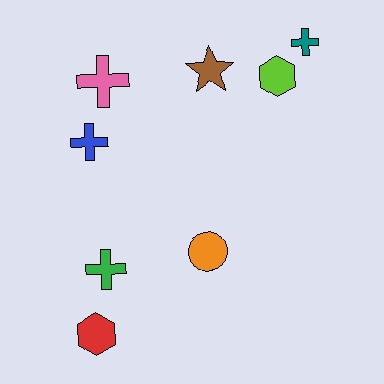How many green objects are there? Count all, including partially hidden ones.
There is 1 green object.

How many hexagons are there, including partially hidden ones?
There are 2 hexagons.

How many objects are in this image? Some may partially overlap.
There are 8 objects.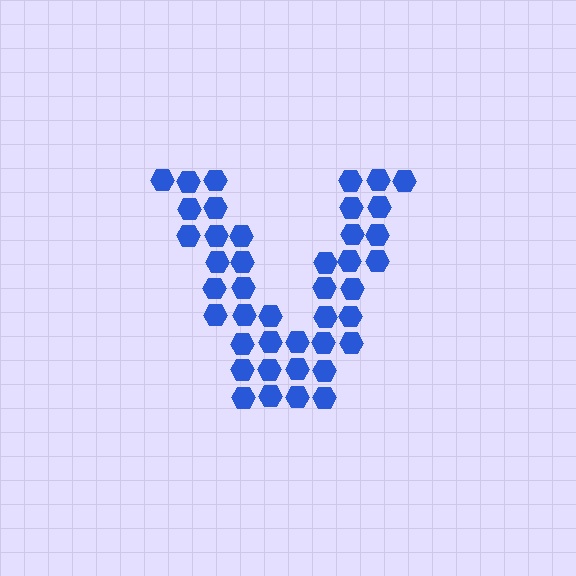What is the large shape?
The large shape is the letter V.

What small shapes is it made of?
It is made of small hexagons.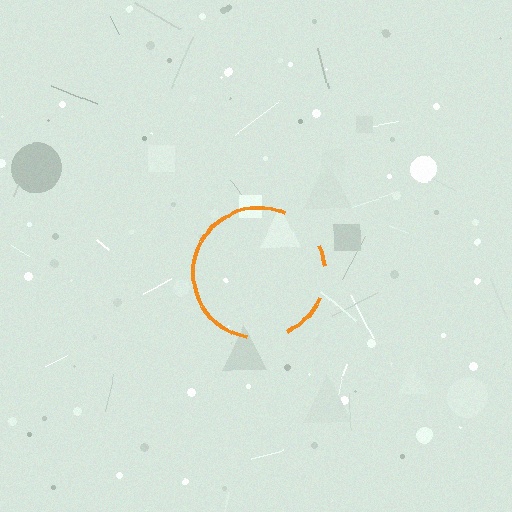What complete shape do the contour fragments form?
The contour fragments form a circle.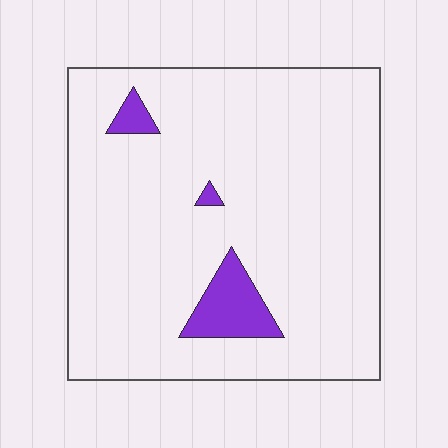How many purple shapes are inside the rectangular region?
3.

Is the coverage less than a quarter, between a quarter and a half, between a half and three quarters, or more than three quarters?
Less than a quarter.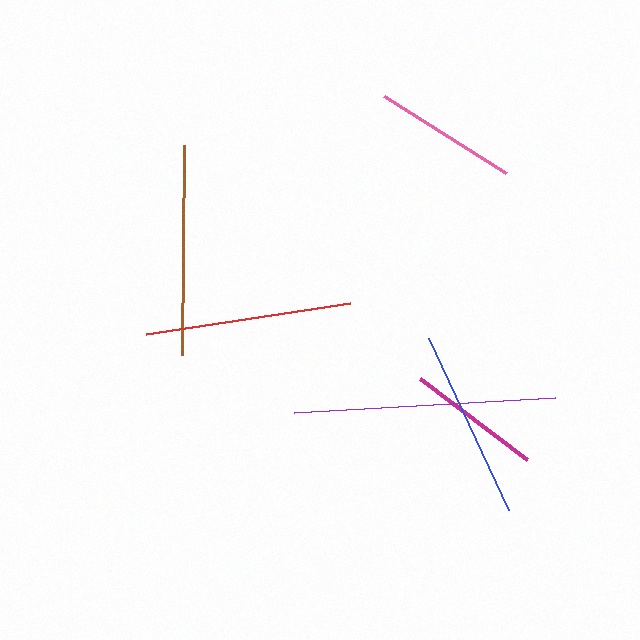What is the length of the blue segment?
The blue segment is approximately 190 pixels long.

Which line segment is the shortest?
The magenta line is the shortest at approximately 134 pixels.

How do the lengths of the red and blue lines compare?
The red and blue lines are approximately the same length.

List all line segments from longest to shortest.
From longest to shortest: purple, brown, red, blue, pink, magenta.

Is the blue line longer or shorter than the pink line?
The blue line is longer than the pink line.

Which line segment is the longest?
The purple line is the longest at approximately 262 pixels.